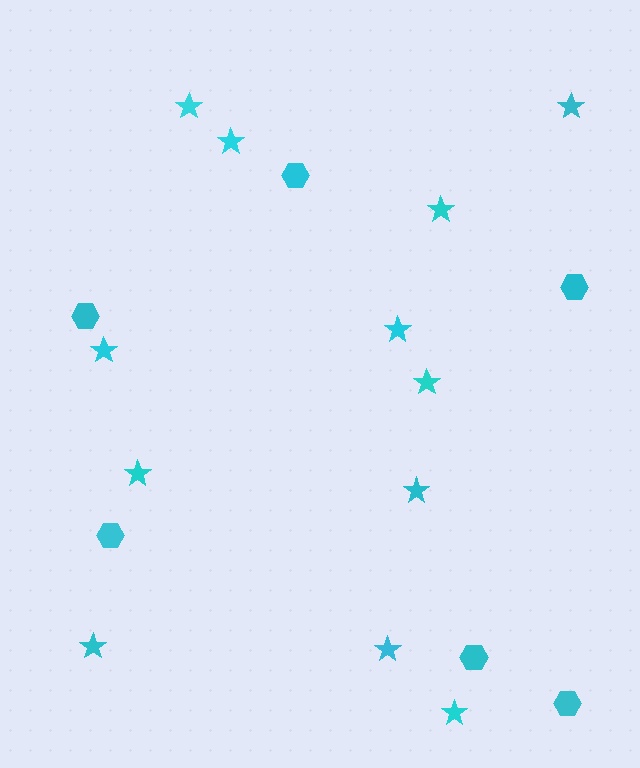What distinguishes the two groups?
There are 2 groups: one group of hexagons (6) and one group of stars (12).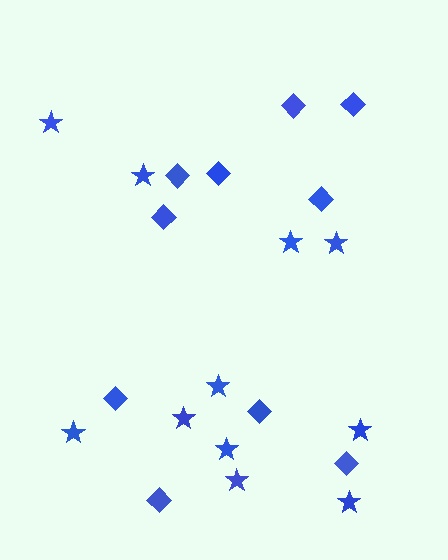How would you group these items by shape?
There are 2 groups: one group of diamonds (10) and one group of stars (11).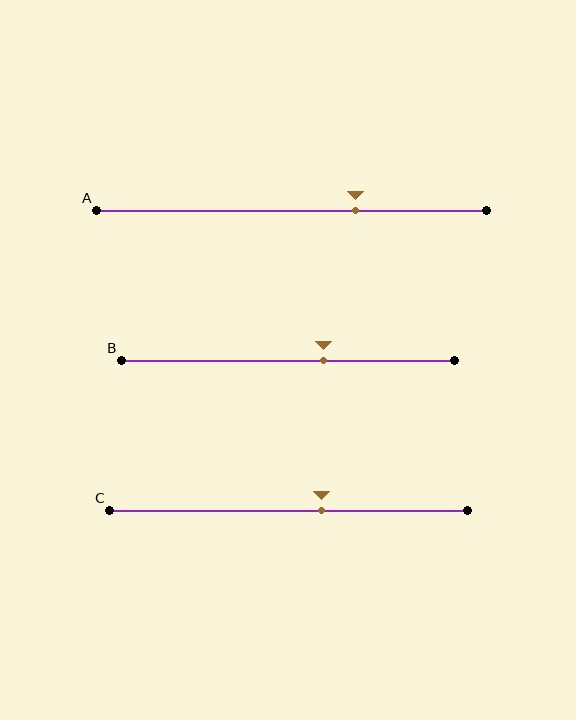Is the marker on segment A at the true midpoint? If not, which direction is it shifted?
No, the marker on segment A is shifted to the right by about 16% of the segment length.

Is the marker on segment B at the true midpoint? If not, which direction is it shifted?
No, the marker on segment B is shifted to the right by about 11% of the segment length.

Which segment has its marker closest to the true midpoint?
Segment C has its marker closest to the true midpoint.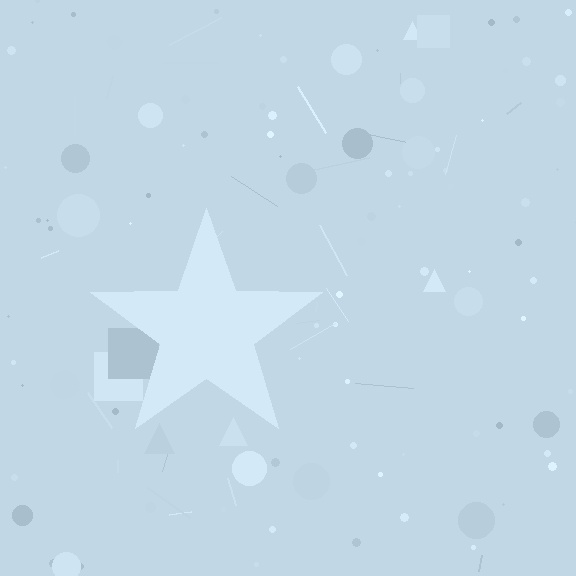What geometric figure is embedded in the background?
A star is embedded in the background.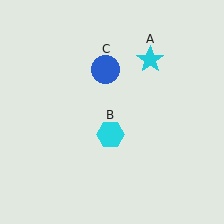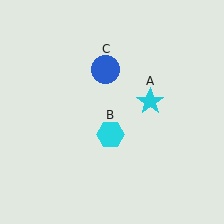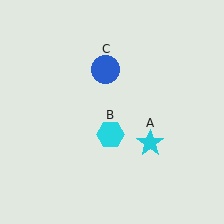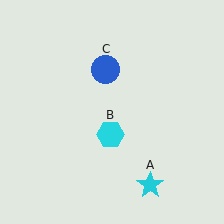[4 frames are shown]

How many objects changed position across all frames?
1 object changed position: cyan star (object A).